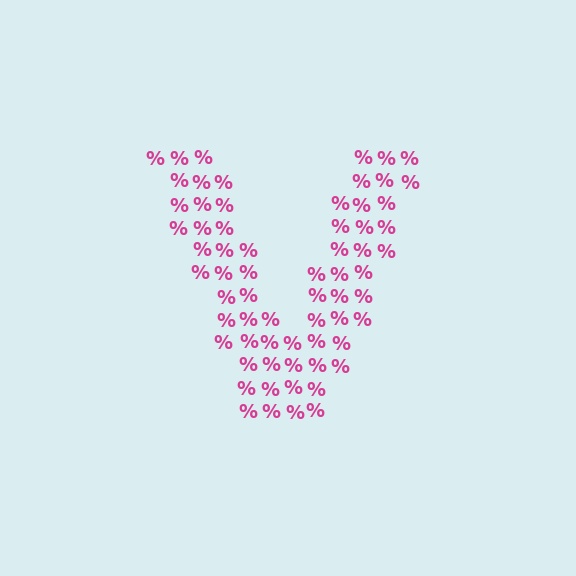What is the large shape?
The large shape is the letter V.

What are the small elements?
The small elements are percent signs.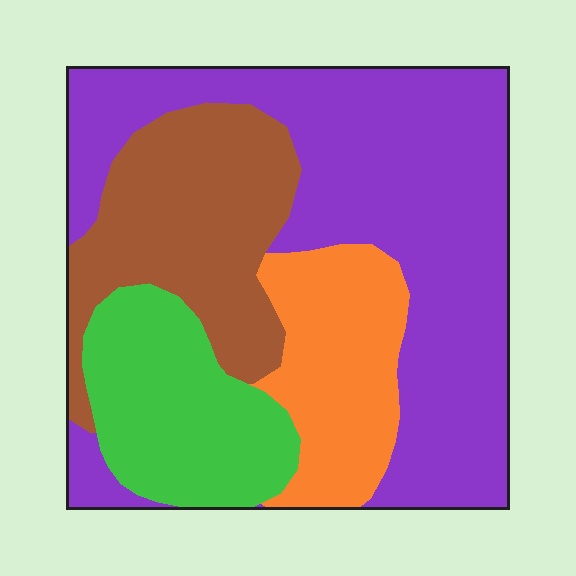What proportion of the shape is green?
Green covers around 15% of the shape.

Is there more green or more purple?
Purple.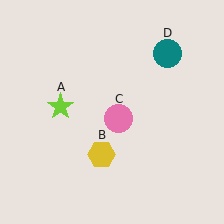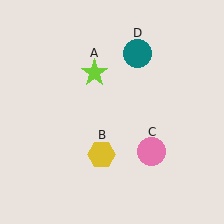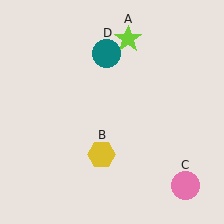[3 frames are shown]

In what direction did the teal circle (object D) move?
The teal circle (object D) moved left.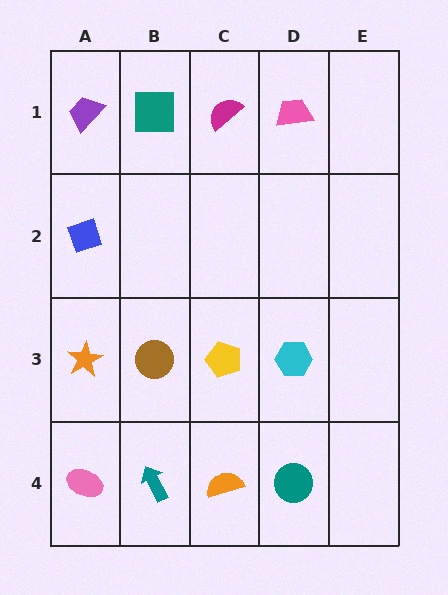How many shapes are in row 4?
4 shapes.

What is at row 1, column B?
A teal square.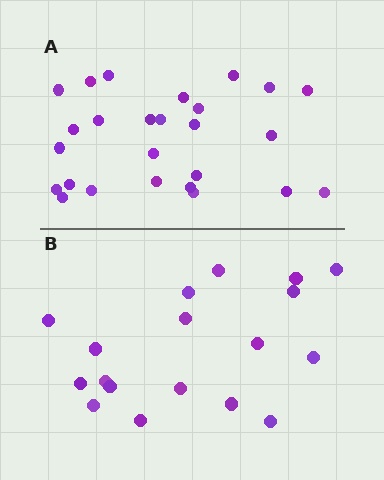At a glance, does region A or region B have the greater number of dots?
Region A (the top region) has more dots.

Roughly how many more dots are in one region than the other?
Region A has roughly 8 or so more dots than region B.